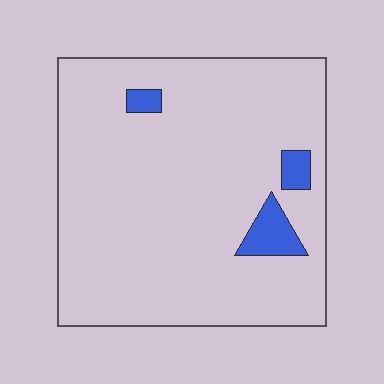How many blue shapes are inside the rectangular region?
3.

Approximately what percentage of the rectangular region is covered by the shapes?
Approximately 5%.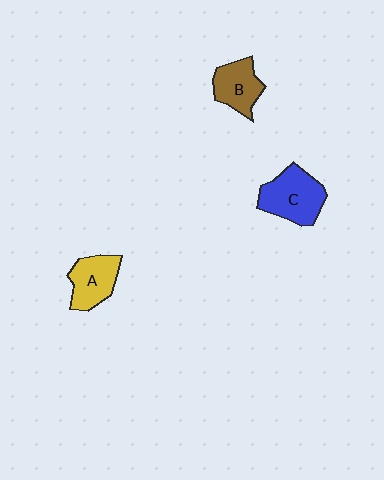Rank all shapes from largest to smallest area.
From largest to smallest: C (blue), A (yellow), B (brown).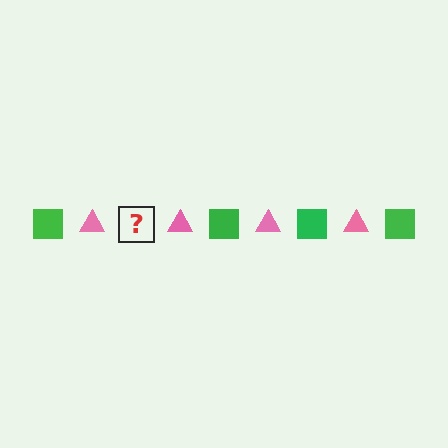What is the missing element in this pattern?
The missing element is a green square.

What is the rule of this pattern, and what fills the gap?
The rule is that the pattern alternates between green square and pink triangle. The gap should be filled with a green square.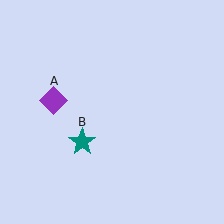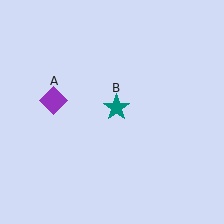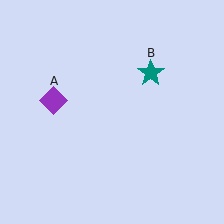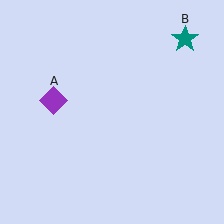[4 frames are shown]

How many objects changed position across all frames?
1 object changed position: teal star (object B).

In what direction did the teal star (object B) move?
The teal star (object B) moved up and to the right.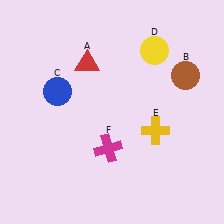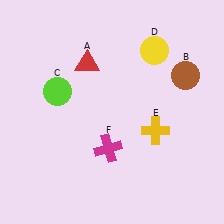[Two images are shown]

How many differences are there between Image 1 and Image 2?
There is 1 difference between the two images.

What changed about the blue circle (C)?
In Image 1, C is blue. In Image 2, it changed to lime.